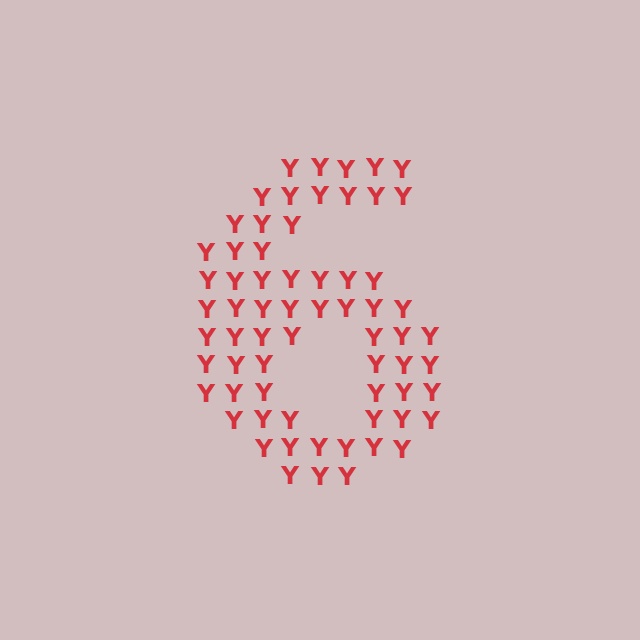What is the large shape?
The large shape is the digit 6.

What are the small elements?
The small elements are letter Y's.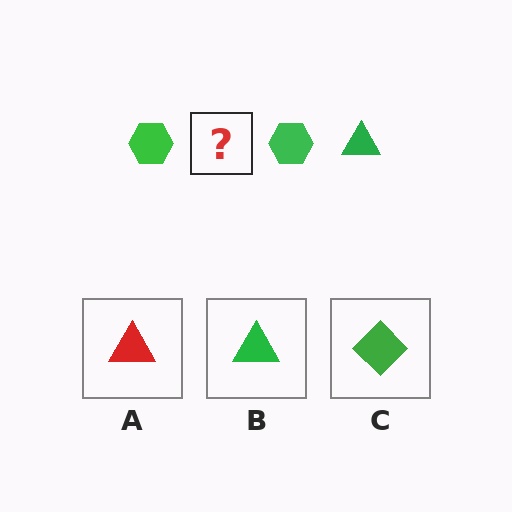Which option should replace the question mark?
Option B.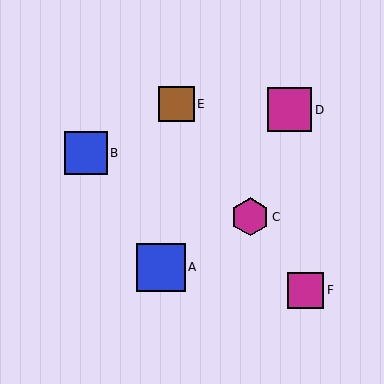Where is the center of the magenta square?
The center of the magenta square is at (305, 290).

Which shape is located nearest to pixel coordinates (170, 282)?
The blue square (labeled A) at (161, 267) is nearest to that location.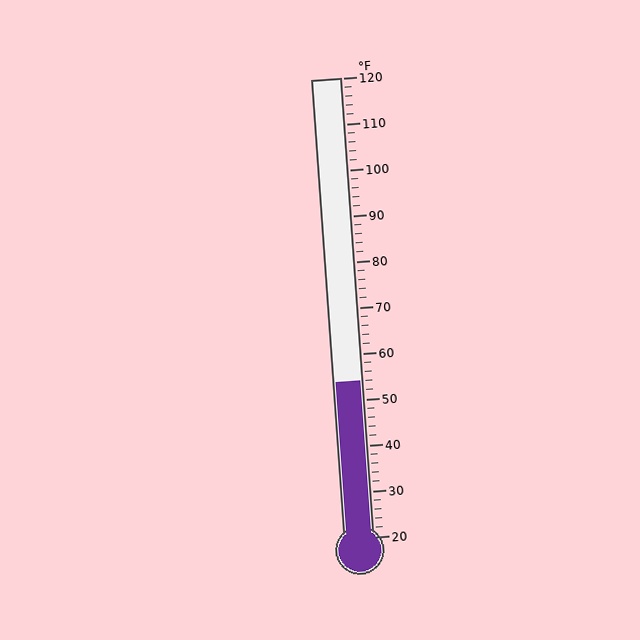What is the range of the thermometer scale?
The thermometer scale ranges from 20°F to 120°F.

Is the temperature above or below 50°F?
The temperature is above 50°F.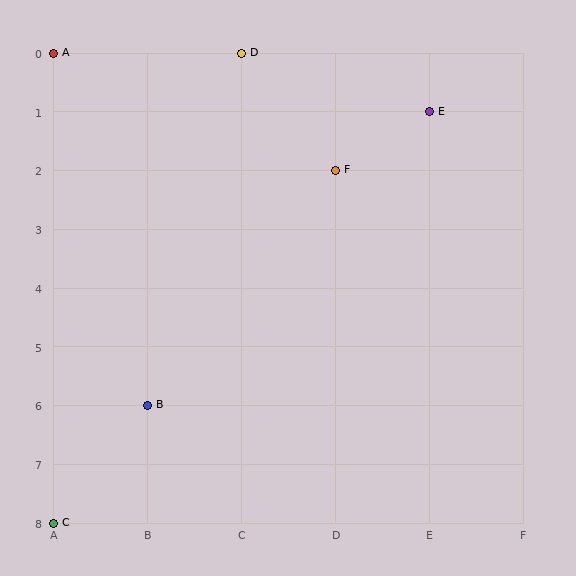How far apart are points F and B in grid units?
Points F and B are 2 columns and 4 rows apart (about 4.5 grid units diagonally).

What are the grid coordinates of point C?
Point C is at grid coordinates (A, 8).